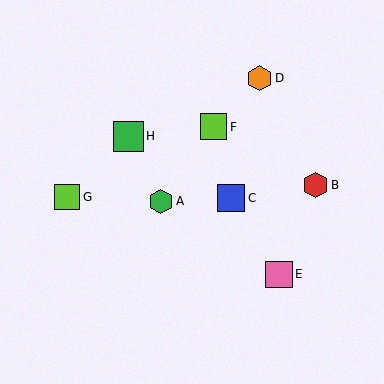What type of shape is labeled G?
Shape G is a lime square.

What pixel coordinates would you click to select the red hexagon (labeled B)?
Click at (315, 185) to select the red hexagon B.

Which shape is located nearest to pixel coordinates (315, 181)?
The red hexagon (labeled B) at (315, 185) is nearest to that location.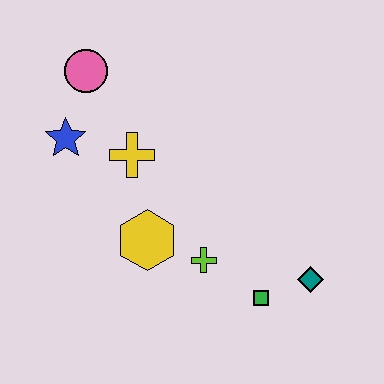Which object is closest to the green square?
The teal diamond is closest to the green square.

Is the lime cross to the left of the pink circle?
No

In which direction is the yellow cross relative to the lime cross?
The yellow cross is above the lime cross.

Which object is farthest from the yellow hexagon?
The pink circle is farthest from the yellow hexagon.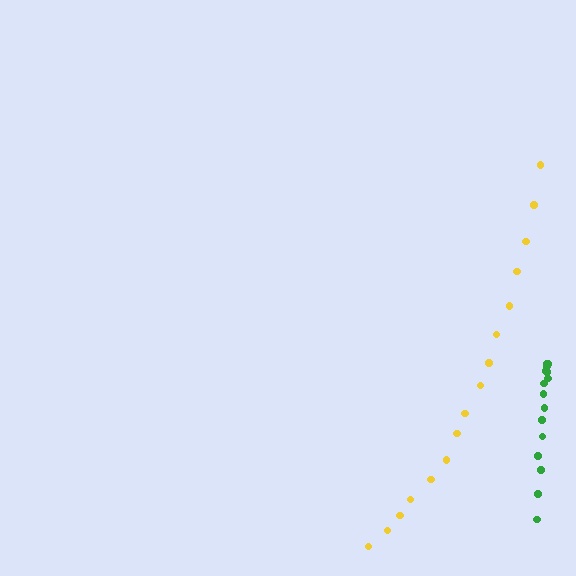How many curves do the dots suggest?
There are 2 distinct paths.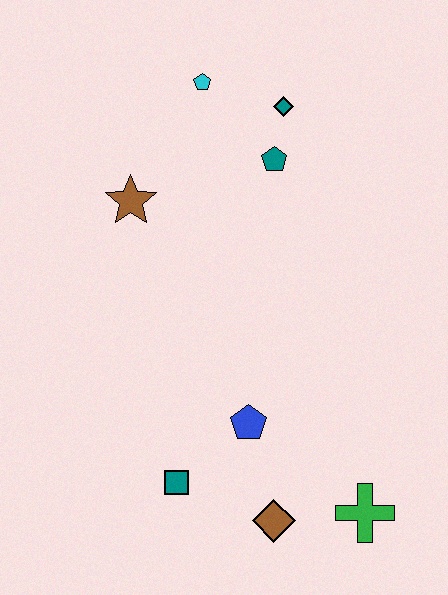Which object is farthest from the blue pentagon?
The cyan pentagon is farthest from the blue pentagon.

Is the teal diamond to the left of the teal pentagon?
No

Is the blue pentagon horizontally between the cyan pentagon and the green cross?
Yes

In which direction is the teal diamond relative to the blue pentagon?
The teal diamond is above the blue pentagon.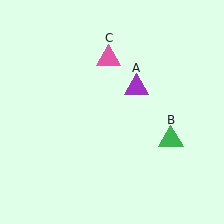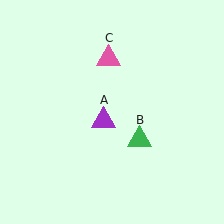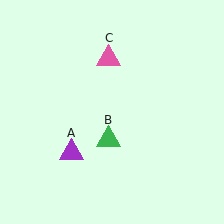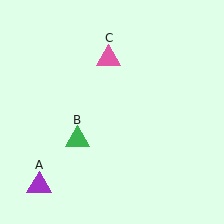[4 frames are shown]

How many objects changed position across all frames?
2 objects changed position: purple triangle (object A), green triangle (object B).